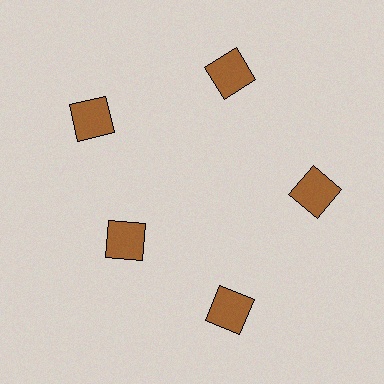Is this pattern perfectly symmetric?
No. The 5 brown squares are arranged in a ring, but one element near the 8 o'clock position is pulled inward toward the center, breaking the 5-fold rotational symmetry.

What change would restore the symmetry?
The symmetry would be restored by moving it outward, back onto the ring so that all 5 squares sit at equal angles and equal distance from the center.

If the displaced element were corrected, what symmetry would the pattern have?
It would have 5-fold rotational symmetry — the pattern would map onto itself every 72 degrees.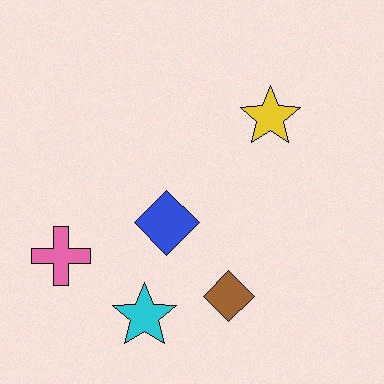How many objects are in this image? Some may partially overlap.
There are 5 objects.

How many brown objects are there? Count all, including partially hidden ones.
There is 1 brown object.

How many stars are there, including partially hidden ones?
There are 2 stars.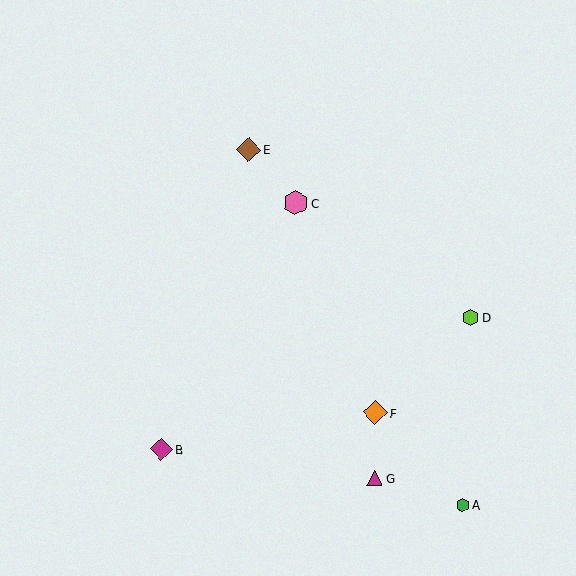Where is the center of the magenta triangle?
The center of the magenta triangle is at (375, 478).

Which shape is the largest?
The pink hexagon (labeled C) is the largest.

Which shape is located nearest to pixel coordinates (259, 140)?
The brown diamond (labeled E) at (248, 150) is nearest to that location.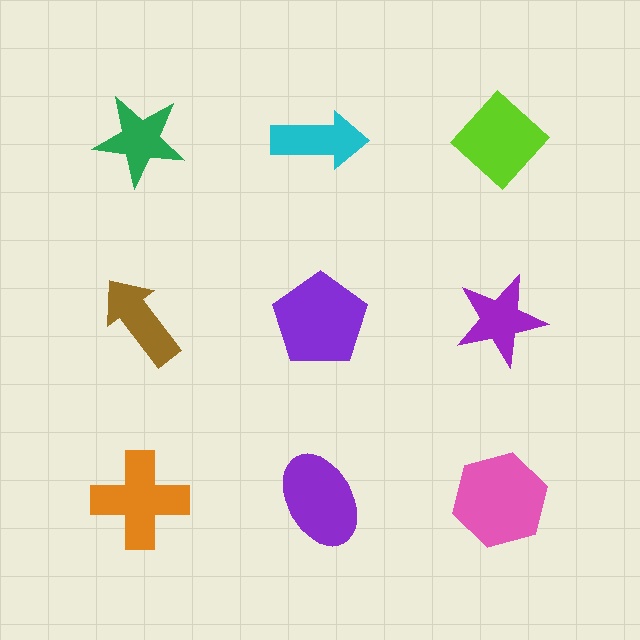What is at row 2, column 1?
A brown arrow.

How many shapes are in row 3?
3 shapes.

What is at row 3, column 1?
An orange cross.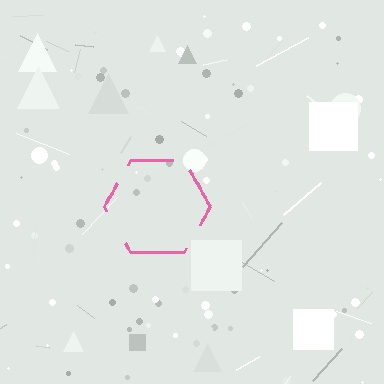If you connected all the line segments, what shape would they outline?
They would outline a hexagon.